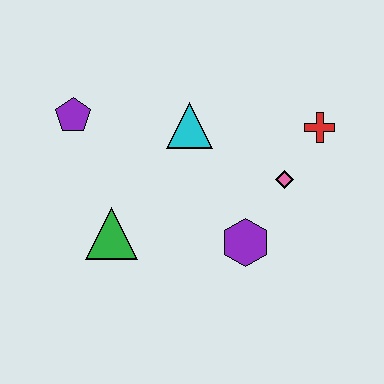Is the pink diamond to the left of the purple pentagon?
No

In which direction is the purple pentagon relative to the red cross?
The purple pentagon is to the left of the red cross.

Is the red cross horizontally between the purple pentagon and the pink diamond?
No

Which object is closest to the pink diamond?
The red cross is closest to the pink diamond.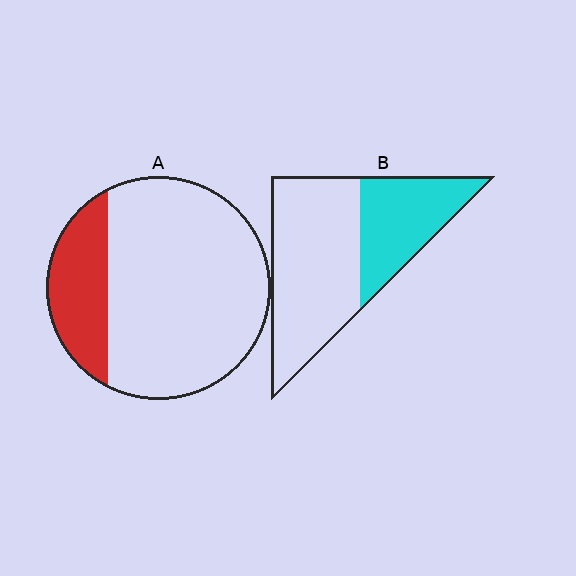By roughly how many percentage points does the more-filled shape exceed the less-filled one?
By roughly 15 percentage points (B over A).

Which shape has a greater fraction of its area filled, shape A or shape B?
Shape B.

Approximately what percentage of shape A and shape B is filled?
A is approximately 20% and B is approximately 35%.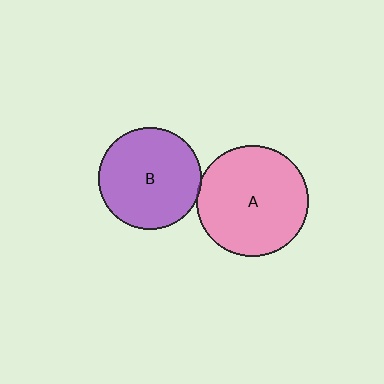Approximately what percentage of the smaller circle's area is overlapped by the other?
Approximately 5%.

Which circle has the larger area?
Circle A (pink).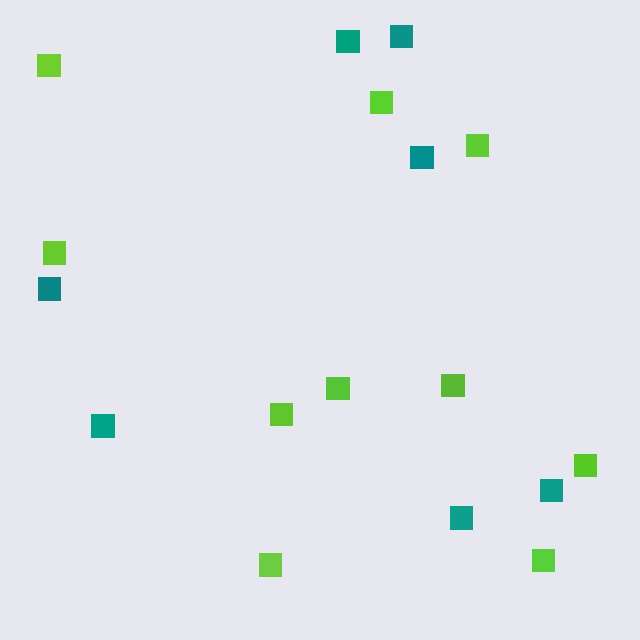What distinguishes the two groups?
There are 2 groups: one group of lime squares (10) and one group of teal squares (7).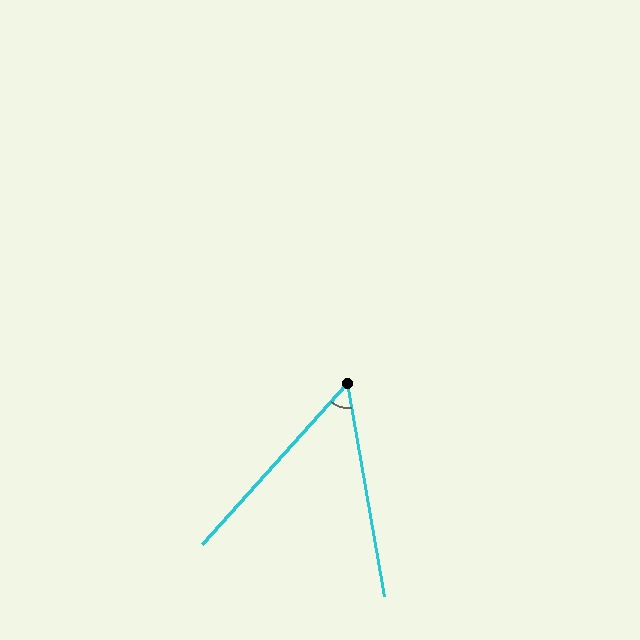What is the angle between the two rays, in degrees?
Approximately 52 degrees.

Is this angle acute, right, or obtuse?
It is acute.